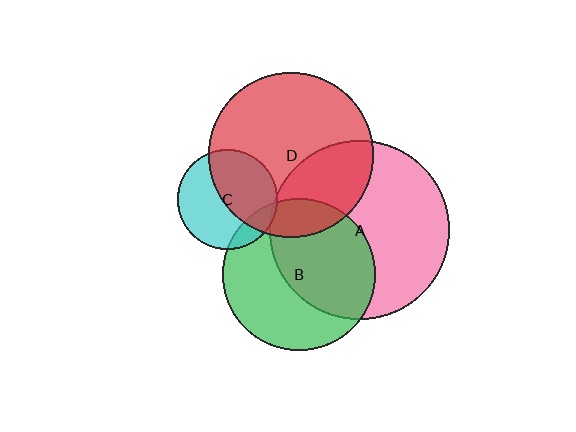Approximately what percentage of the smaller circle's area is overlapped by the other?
Approximately 30%.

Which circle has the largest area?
Circle A (pink).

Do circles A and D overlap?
Yes.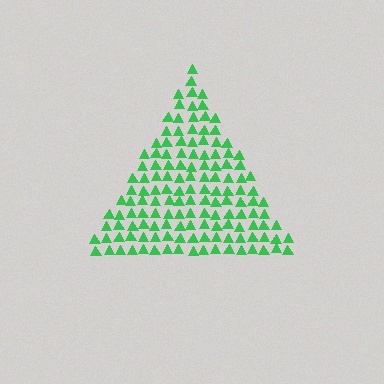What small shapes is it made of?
It is made of small triangles.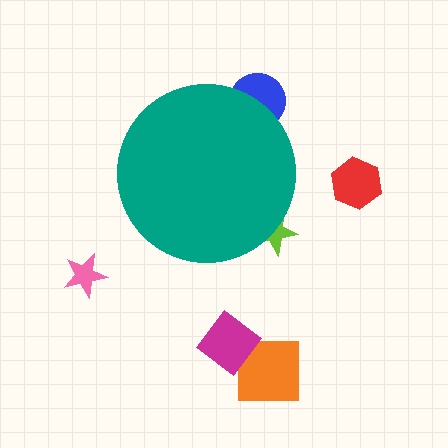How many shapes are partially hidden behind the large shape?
2 shapes are partially hidden.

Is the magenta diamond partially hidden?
No, the magenta diamond is fully visible.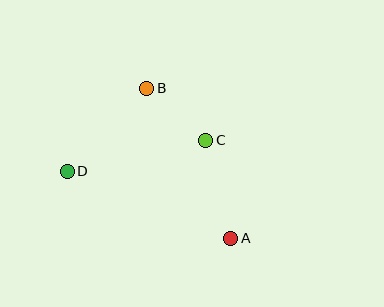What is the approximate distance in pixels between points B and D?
The distance between B and D is approximately 115 pixels.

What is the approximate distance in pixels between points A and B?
The distance between A and B is approximately 172 pixels.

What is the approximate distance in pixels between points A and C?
The distance between A and C is approximately 101 pixels.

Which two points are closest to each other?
Points B and C are closest to each other.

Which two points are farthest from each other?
Points A and D are farthest from each other.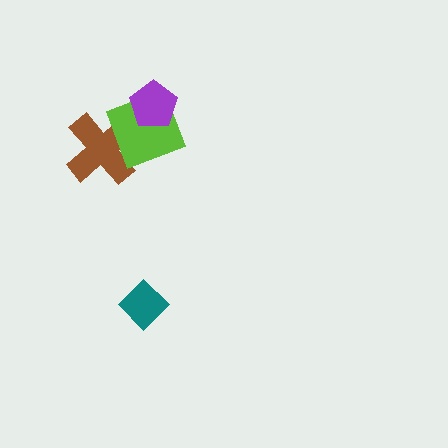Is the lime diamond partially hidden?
Yes, it is partially covered by another shape.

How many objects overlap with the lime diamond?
2 objects overlap with the lime diamond.